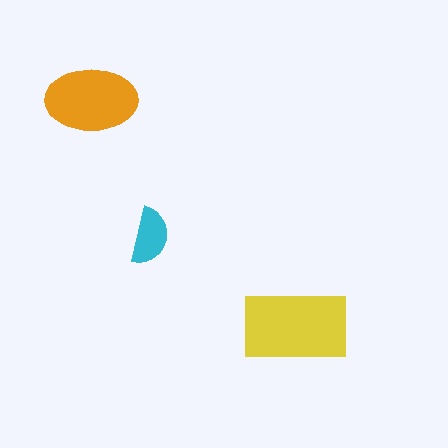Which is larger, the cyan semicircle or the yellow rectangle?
The yellow rectangle.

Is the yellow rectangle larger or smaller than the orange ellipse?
Larger.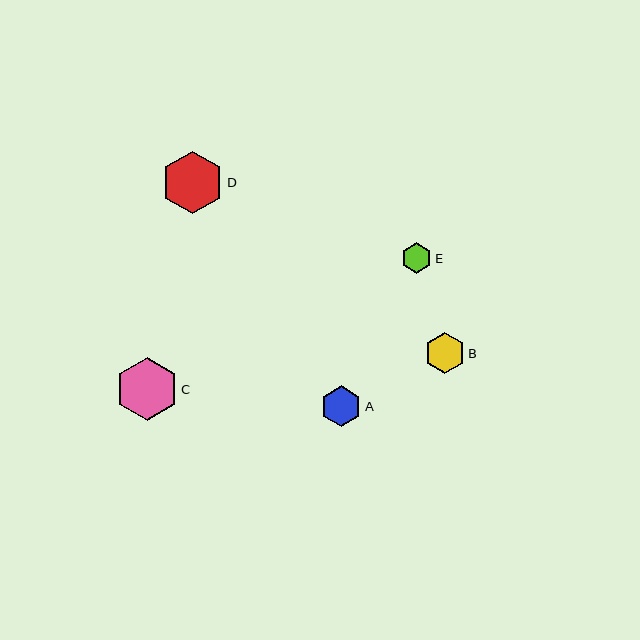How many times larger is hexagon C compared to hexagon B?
Hexagon C is approximately 1.5 times the size of hexagon B.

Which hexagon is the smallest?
Hexagon E is the smallest with a size of approximately 31 pixels.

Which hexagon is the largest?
Hexagon D is the largest with a size of approximately 63 pixels.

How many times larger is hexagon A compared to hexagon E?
Hexagon A is approximately 1.3 times the size of hexagon E.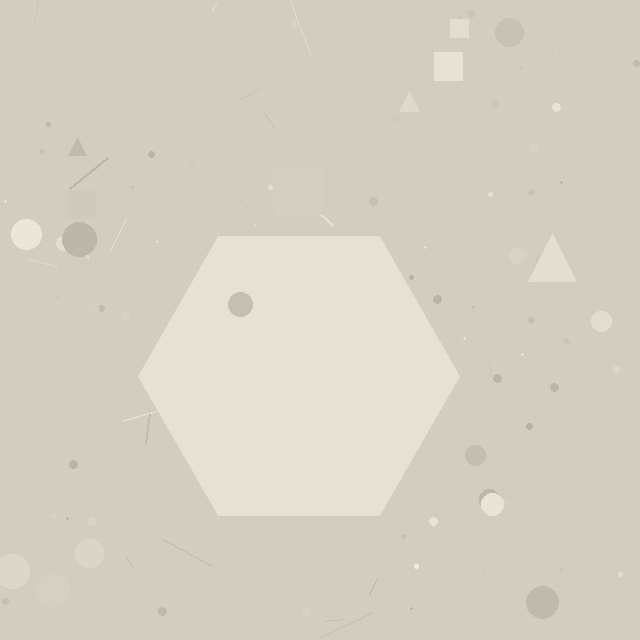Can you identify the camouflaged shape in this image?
The camouflaged shape is a hexagon.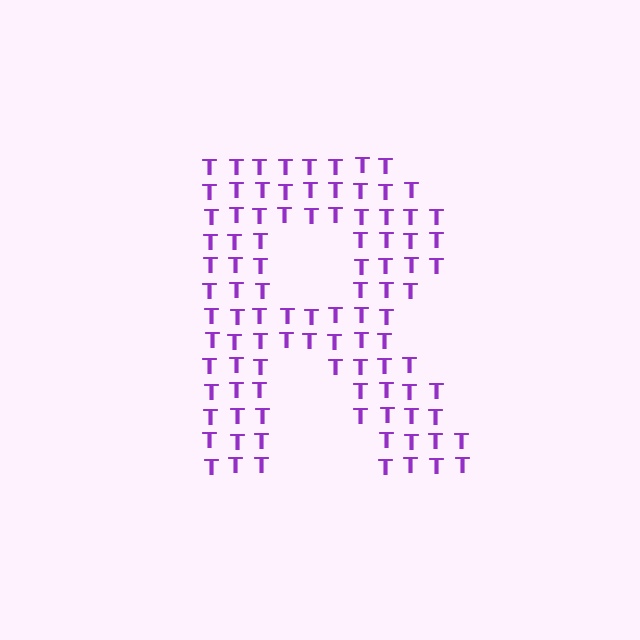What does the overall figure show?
The overall figure shows the letter R.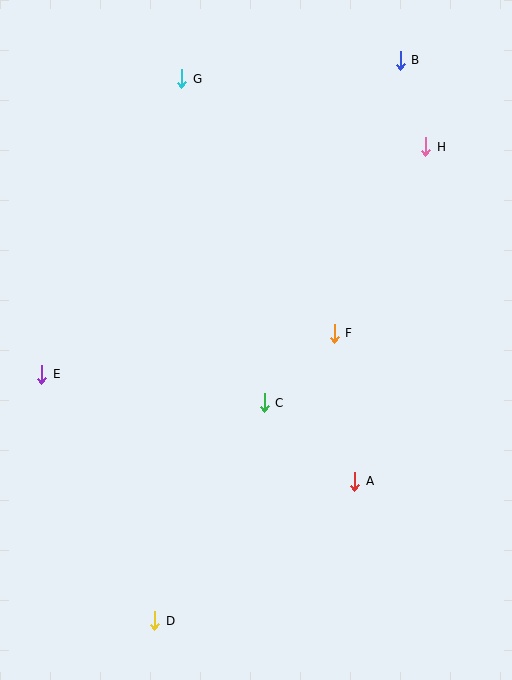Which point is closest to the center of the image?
Point C at (264, 403) is closest to the center.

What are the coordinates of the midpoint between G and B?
The midpoint between G and B is at (291, 70).